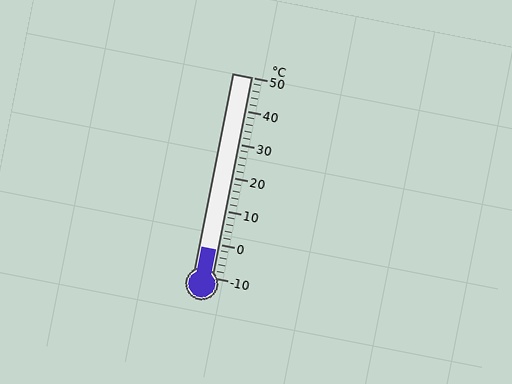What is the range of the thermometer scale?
The thermometer scale ranges from -10°C to 50°C.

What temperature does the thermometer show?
The thermometer shows approximately -2°C.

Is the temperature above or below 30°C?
The temperature is below 30°C.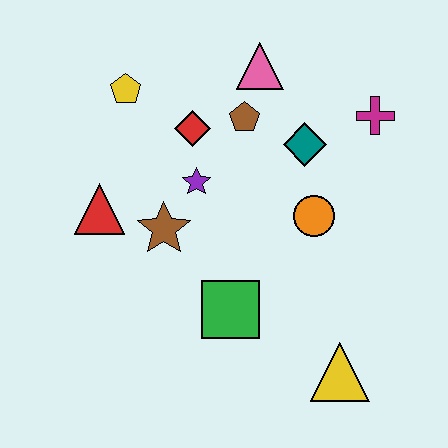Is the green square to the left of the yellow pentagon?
No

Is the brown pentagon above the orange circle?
Yes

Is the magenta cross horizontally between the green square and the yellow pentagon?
No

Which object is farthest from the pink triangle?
The yellow triangle is farthest from the pink triangle.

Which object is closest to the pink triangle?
The brown pentagon is closest to the pink triangle.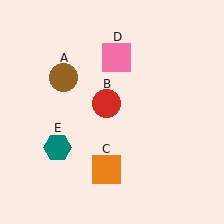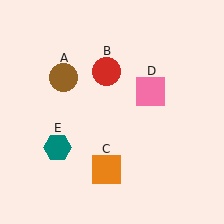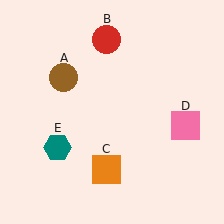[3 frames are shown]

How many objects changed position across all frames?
2 objects changed position: red circle (object B), pink square (object D).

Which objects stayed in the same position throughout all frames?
Brown circle (object A) and orange square (object C) and teal hexagon (object E) remained stationary.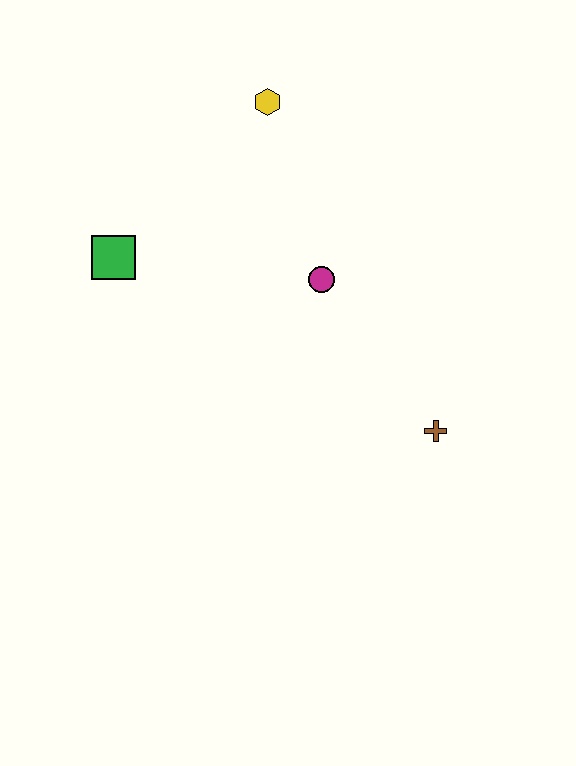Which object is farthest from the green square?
The brown cross is farthest from the green square.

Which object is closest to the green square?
The magenta circle is closest to the green square.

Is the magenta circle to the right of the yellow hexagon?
Yes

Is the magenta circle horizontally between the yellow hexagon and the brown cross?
Yes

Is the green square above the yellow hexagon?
No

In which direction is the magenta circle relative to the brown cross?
The magenta circle is above the brown cross.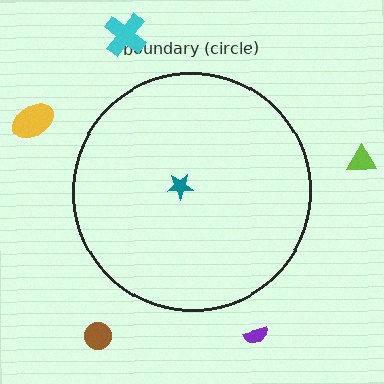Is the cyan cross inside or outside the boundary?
Outside.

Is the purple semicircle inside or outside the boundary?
Outside.